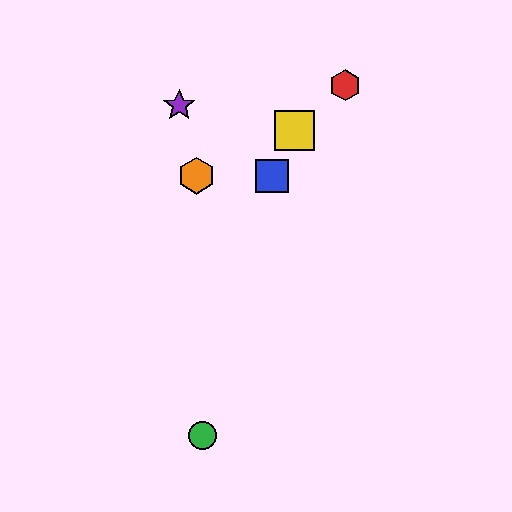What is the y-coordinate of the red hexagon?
The red hexagon is at y≈85.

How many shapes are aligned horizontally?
2 shapes (the blue square, the orange hexagon) are aligned horizontally.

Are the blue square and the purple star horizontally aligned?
No, the blue square is at y≈176 and the purple star is at y≈106.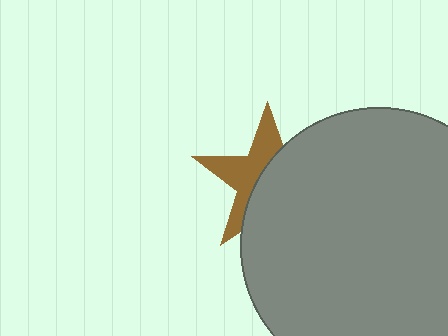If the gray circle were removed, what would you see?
You would see the complete brown star.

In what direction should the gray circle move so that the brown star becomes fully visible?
The gray circle should move right. That is the shortest direction to clear the overlap and leave the brown star fully visible.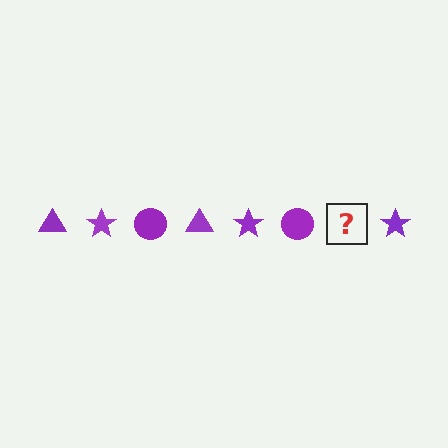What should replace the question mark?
The question mark should be replaced with a purple triangle.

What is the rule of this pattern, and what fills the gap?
The rule is that the pattern cycles through triangle, star, circle shapes in purple. The gap should be filled with a purple triangle.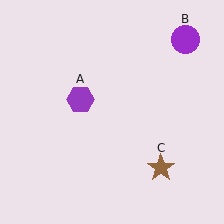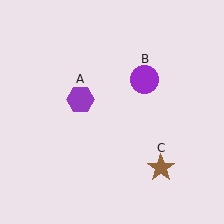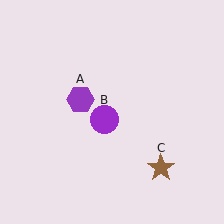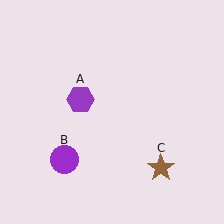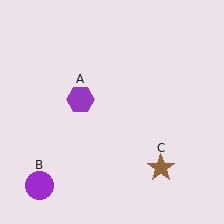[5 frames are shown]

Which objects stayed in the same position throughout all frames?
Purple hexagon (object A) and brown star (object C) remained stationary.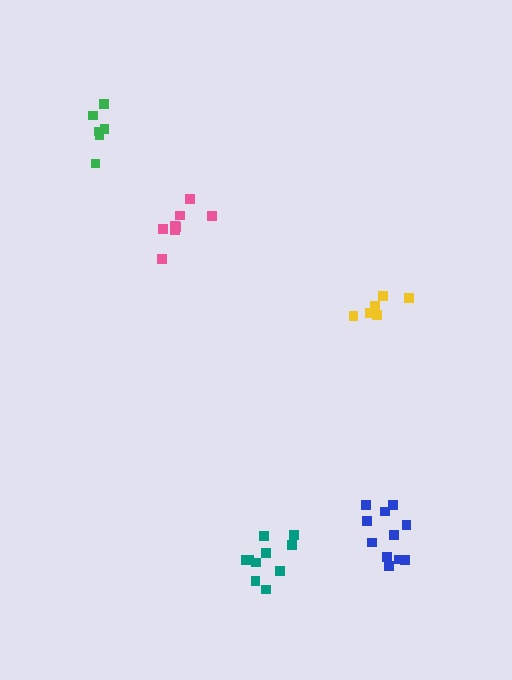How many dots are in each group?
Group 1: 11 dots, Group 2: 6 dots, Group 3: 10 dots, Group 4: 8 dots, Group 5: 6 dots (41 total).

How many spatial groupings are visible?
There are 5 spatial groupings.